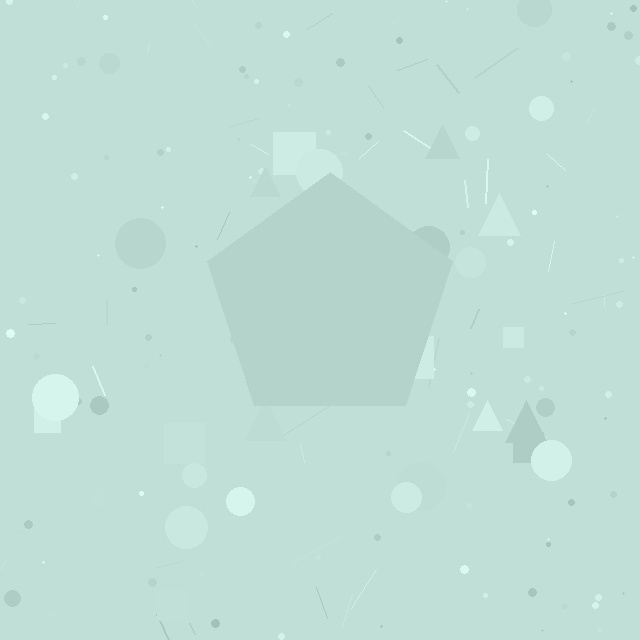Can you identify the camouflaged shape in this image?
The camouflaged shape is a pentagon.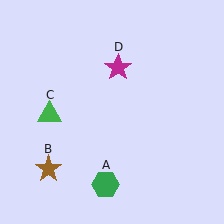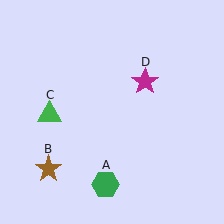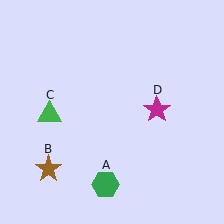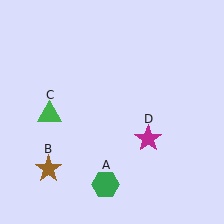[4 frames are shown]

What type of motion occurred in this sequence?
The magenta star (object D) rotated clockwise around the center of the scene.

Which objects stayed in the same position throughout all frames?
Green hexagon (object A) and brown star (object B) and green triangle (object C) remained stationary.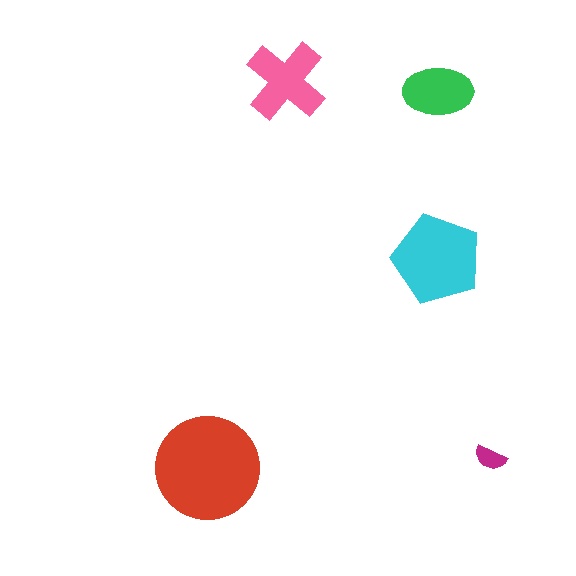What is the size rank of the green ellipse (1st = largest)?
4th.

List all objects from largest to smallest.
The red circle, the cyan pentagon, the pink cross, the green ellipse, the magenta semicircle.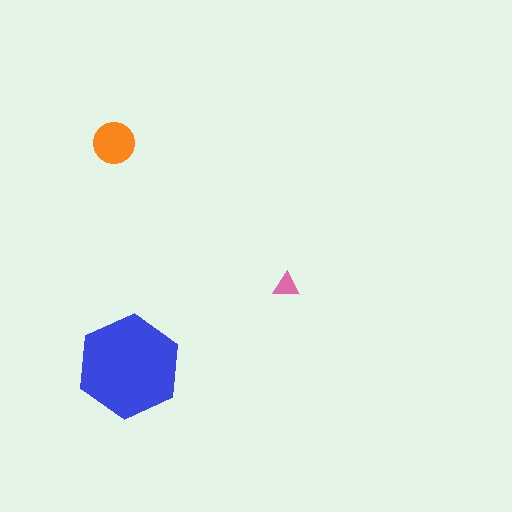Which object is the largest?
The blue hexagon.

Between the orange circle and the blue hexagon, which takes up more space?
The blue hexagon.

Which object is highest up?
The orange circle is topmost.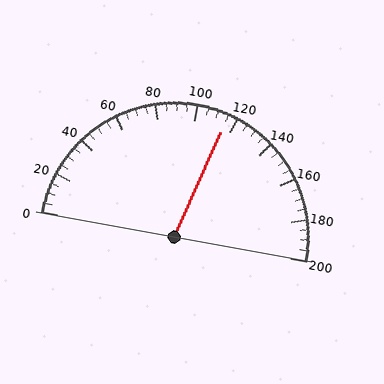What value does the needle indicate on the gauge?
The needle indicates approximately 115.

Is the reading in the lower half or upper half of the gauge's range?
The reading is in the upper half of the range (0 to 200).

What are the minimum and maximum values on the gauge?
The gauge ranges from 0 to 200.